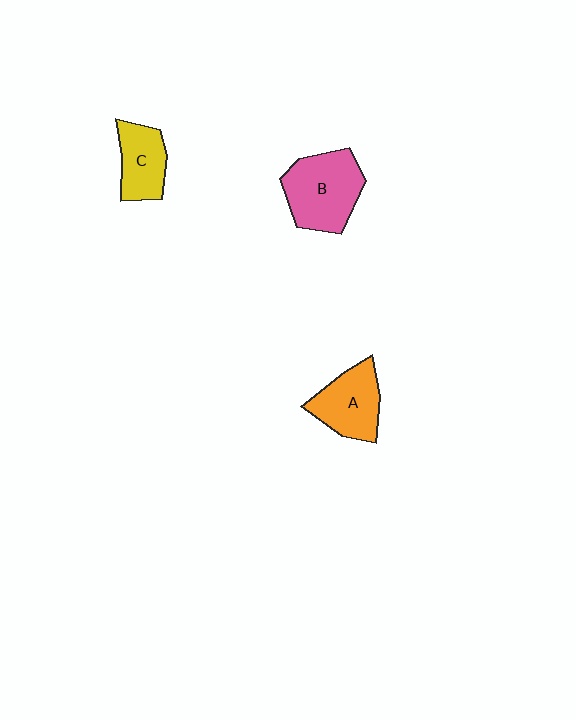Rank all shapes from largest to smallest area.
From largest to smallest: B (pink), A (orange), C (yellow).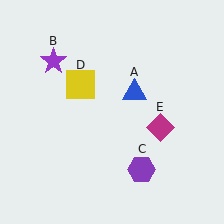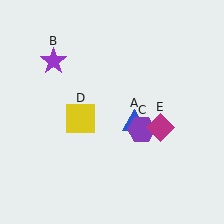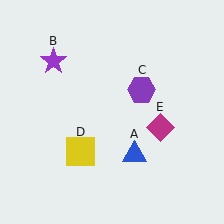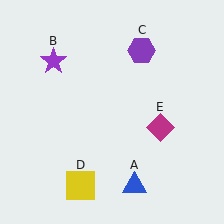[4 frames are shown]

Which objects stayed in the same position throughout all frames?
Purple star (object B) and magenta diamond (object E) remained stationary.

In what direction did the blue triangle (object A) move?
The blue triangle (object A) moved down.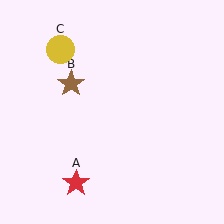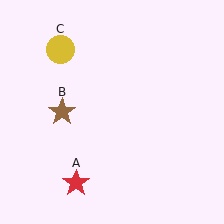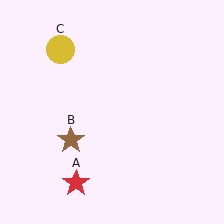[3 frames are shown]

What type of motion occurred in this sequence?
The brown star (object B) rotated counterclockwise around the center of the scene.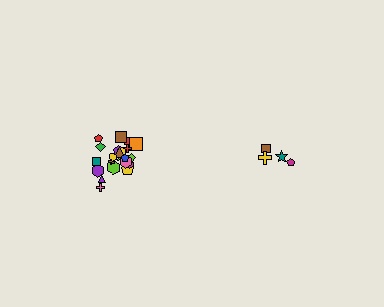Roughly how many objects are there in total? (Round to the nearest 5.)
Roughly 25 objects in total.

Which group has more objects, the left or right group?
The left group.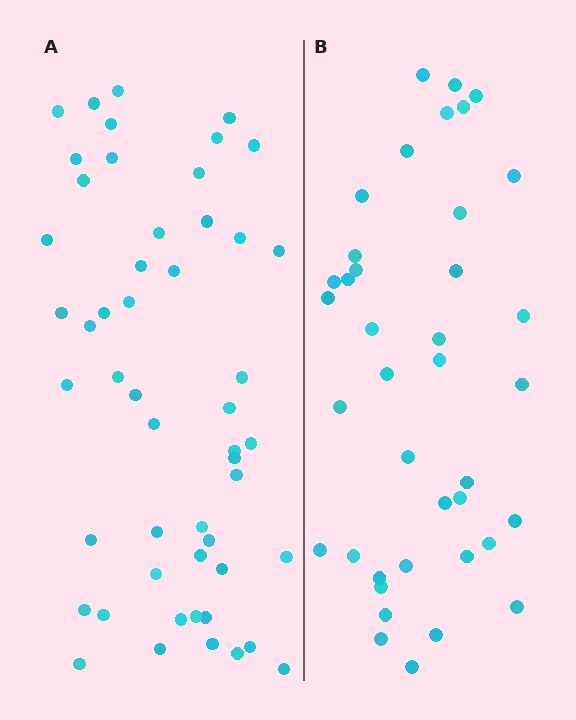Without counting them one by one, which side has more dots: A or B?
Region A (the left region) has more dots.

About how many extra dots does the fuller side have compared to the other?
Region A has roughly 12 or so more dots than region B.